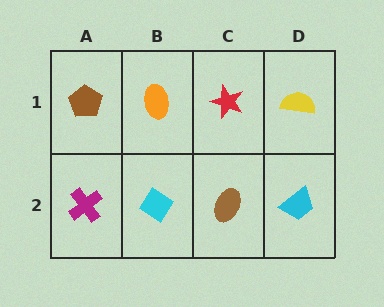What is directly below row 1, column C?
A brown ellipse.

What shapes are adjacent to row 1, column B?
A cyan diamond (row 2, column B), a brown pentagon (row 1, column A), a red star (row 1, column C).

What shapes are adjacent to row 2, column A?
A brown pentagon (row 1, column A), a cyan diamond (row 2, column B).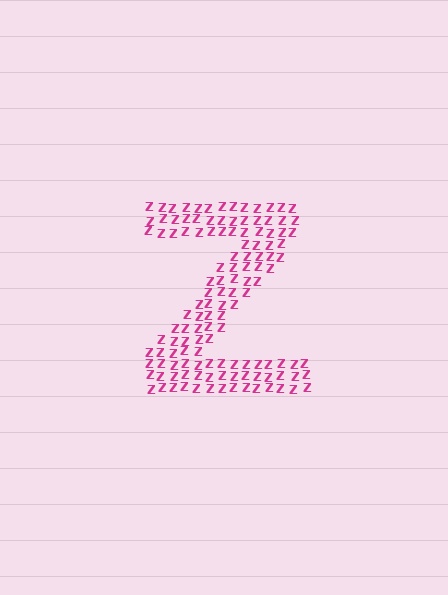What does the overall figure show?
The overall figure shows the letter Z.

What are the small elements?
The small elements are letter Z's.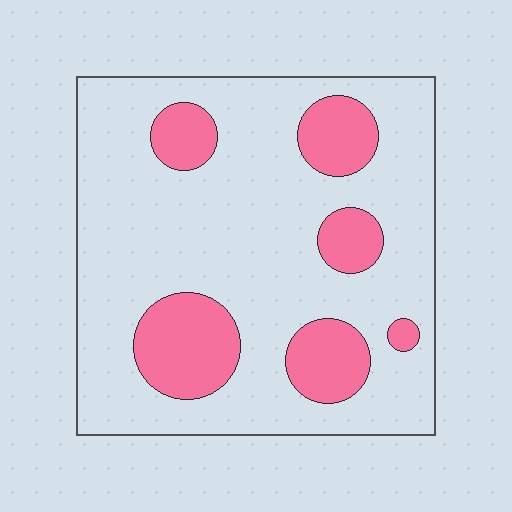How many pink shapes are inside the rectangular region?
6.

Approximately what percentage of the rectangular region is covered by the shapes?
Approximately 20%.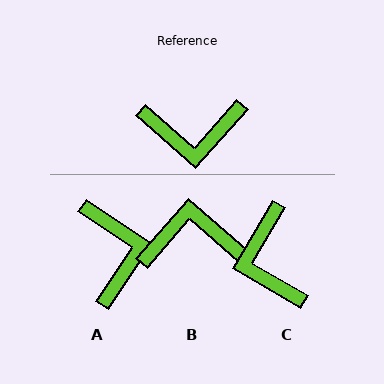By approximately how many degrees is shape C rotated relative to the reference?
Approximately 79 degrees clockwise.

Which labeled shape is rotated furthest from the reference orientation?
B, about 179 degrees away.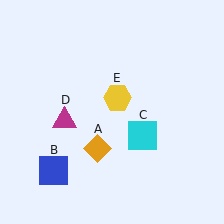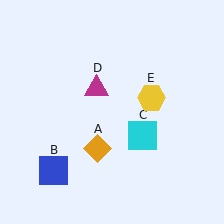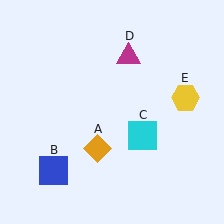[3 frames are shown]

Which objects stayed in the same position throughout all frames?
Orange diamond (object A) and blue square (object B) and cyan square (object C) remained stationary.